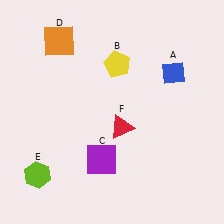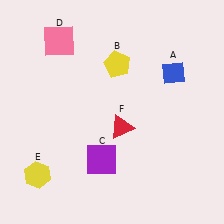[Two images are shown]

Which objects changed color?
D changed from orange to pink. E changed from lime to yellow.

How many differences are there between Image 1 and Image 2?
There are 2 differences between the two images.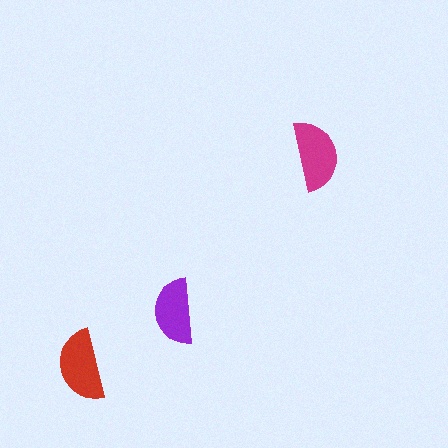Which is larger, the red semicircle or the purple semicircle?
The red one.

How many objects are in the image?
There are 3 objects in the image.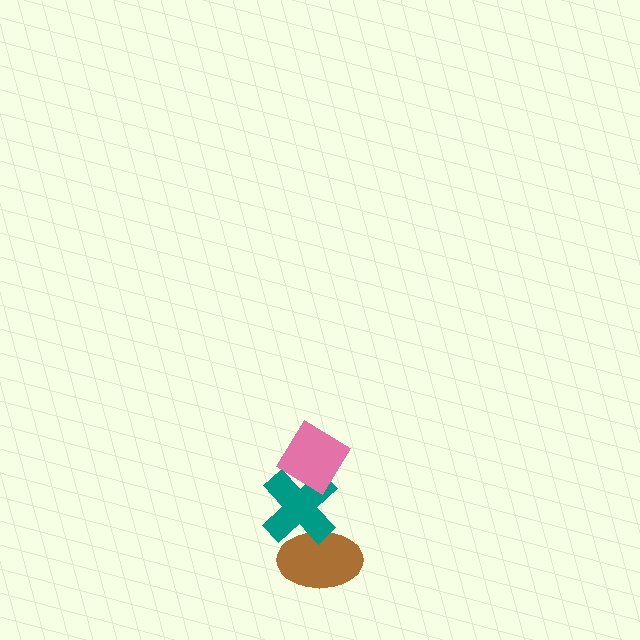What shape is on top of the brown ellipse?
The teal cross is on top of the brown ellipse.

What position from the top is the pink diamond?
The pink diamond is 1st from the top.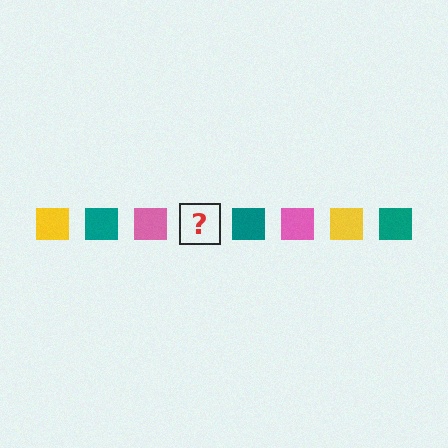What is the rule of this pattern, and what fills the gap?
The rule is that the pattern cycles through yellow, teal, pink squares. The gap should be filled with a yellow square.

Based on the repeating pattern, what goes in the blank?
The blank should be a yellow square.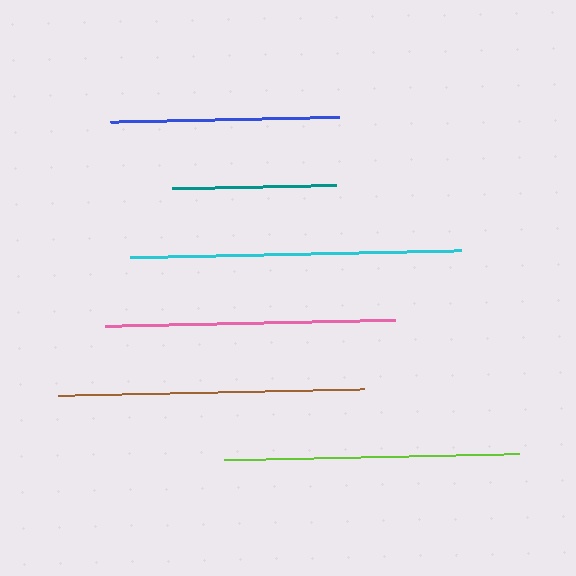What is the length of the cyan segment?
The cyan segment is approximately 330 pixels long.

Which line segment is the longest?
The cyan line is the longest at approximately 330 pixels.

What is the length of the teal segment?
The teal segment is approximately 164 pixels long.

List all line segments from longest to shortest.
From longest to shortest: cyan, brown, lime, pink, blue, teal.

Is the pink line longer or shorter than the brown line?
The brown line is longer than the pink line.